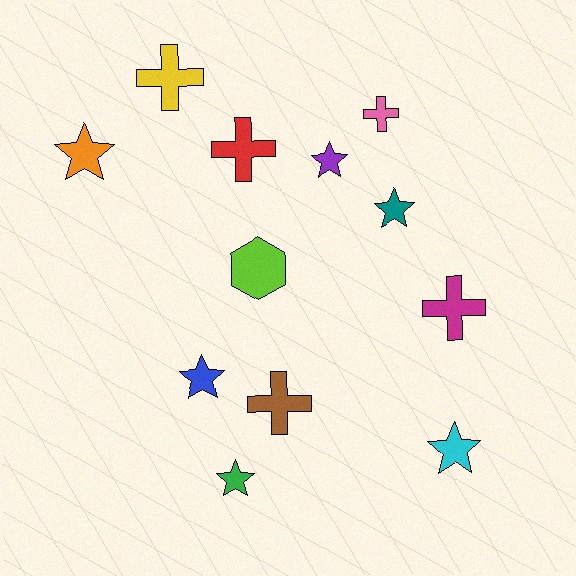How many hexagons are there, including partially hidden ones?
There is 1 hexagon.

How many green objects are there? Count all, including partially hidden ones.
There is 1 green object.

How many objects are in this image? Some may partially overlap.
There are 12 objects.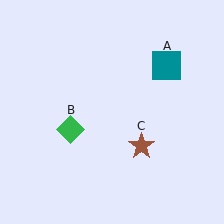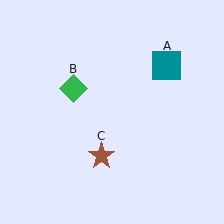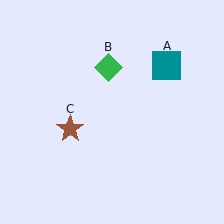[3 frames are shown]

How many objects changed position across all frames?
2 objects changed position: green diamond (object B), brown star (object C).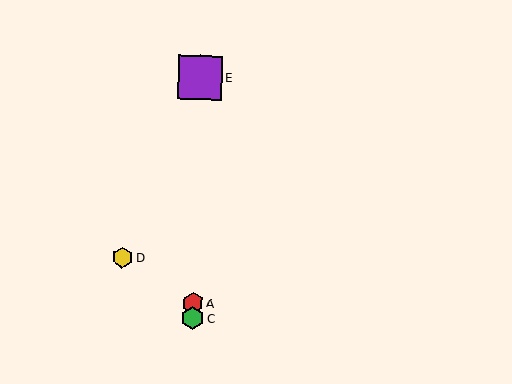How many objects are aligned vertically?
4 objects (A, B, C, E) are aligned vertically.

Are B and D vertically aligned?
No, B is at x≈201 and D is at x≈123.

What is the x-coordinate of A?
Object A is at x≈193.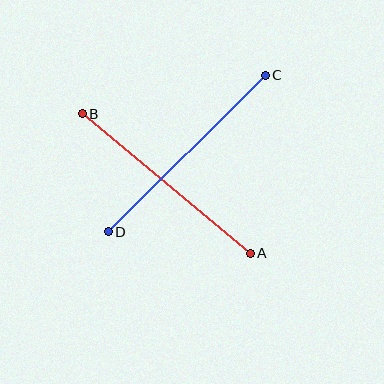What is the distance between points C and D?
The distance is approximately 222 pixels.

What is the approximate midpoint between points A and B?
The midpoint is at approximately (166, 183) pixels.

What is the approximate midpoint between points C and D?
The midpoint is at approximately (187, 153) pixels.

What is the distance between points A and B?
The distance is approximately 218 pixels.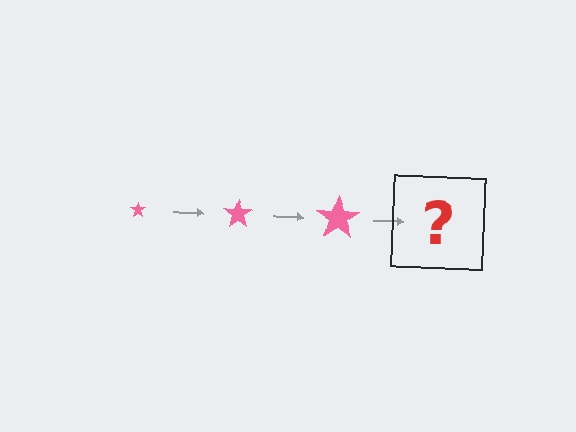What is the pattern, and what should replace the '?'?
The pattern is that the star gets progressively larger each step. The '?' should be a pink star, larger than the previous one.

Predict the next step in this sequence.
The next step is a pink star, larger than the previous one.